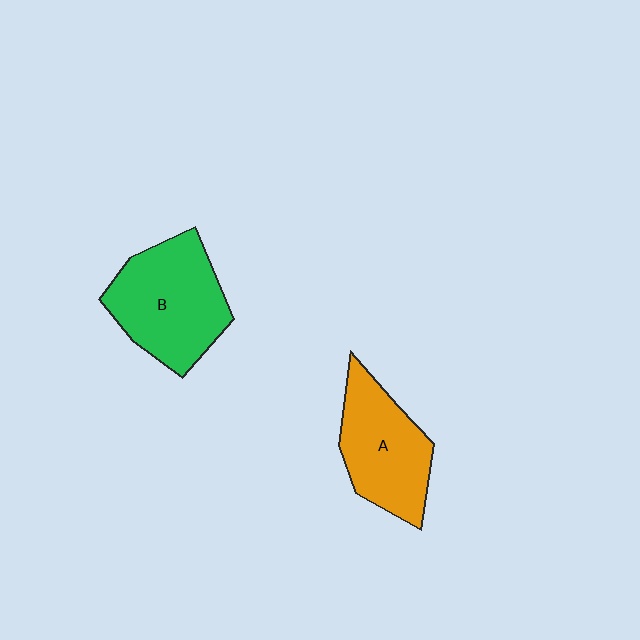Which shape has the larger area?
Shape B (green).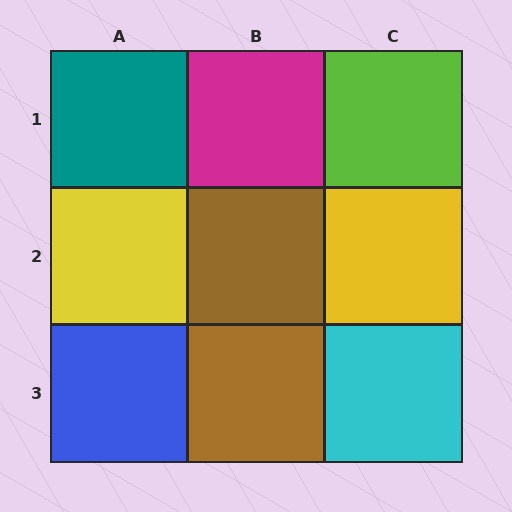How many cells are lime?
1 cell is lime.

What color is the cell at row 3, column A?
Blue.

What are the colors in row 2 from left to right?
Yellow, brown, yellow.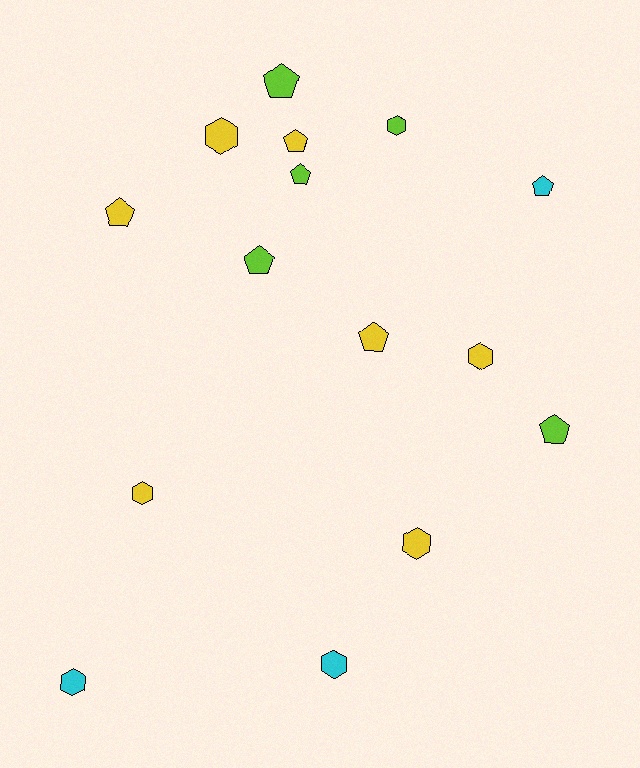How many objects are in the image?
There are 15 objects.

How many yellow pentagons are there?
There are 3 yellow pentagons.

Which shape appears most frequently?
Pentagon, with 8 objects.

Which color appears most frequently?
Yellow, with 7 objects.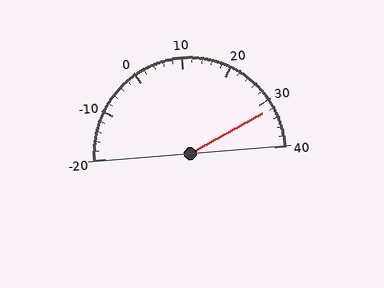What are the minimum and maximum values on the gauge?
The gauge ranges from -20 to 40.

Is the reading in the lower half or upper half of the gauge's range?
The reading is in the upper half of the range (-20 to 40).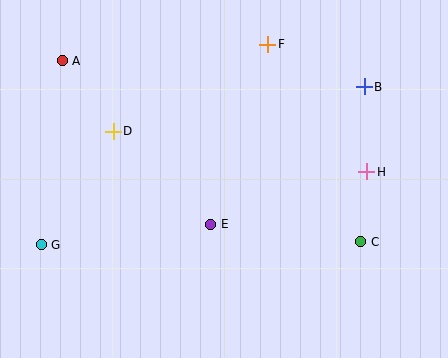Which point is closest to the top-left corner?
Point A is closest to the top-left corner.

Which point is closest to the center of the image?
Point E at (211, 224) is closest to the center.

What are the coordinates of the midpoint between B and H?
The midpoint between B and H is at (366, 129).